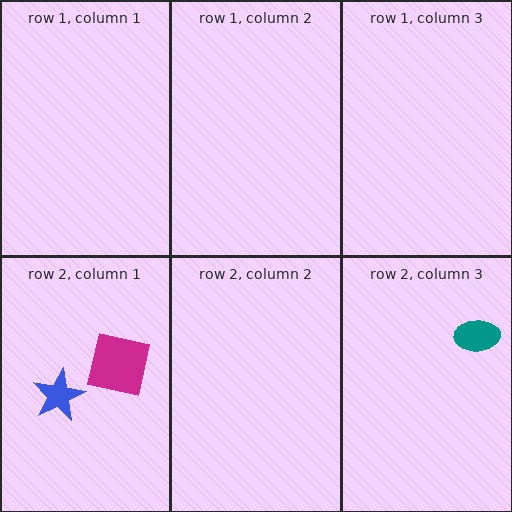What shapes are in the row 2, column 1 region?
The magenta square, the blue star.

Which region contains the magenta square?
The row 2, column 1 region.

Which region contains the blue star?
The row 2, column 1 region.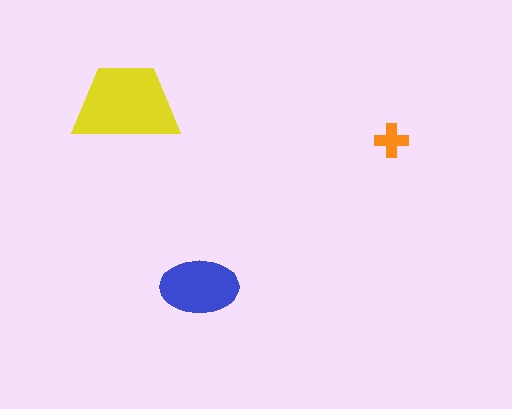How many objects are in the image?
There are 3 objects in the image.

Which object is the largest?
The yellow trapezoid.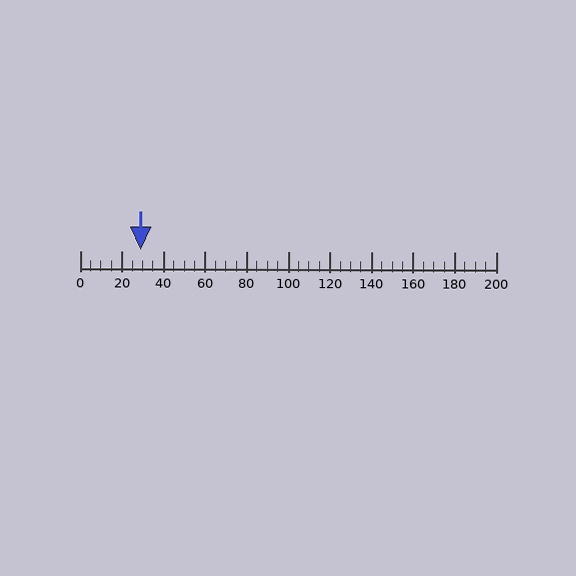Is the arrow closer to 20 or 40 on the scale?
The arrow is closer to 20.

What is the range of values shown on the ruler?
The ruler shows values from 0 to 200.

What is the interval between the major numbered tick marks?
The major tick marks are spaced 20 units apart.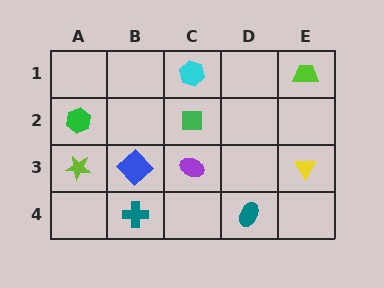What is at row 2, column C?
A green square.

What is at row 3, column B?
A blue diamond.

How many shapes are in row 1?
2 shapes.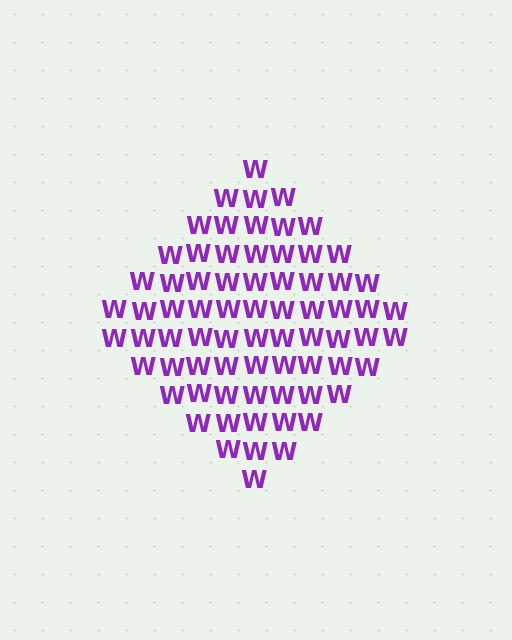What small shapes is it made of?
It is made of small letter W's.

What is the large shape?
The large shape is a diamond.